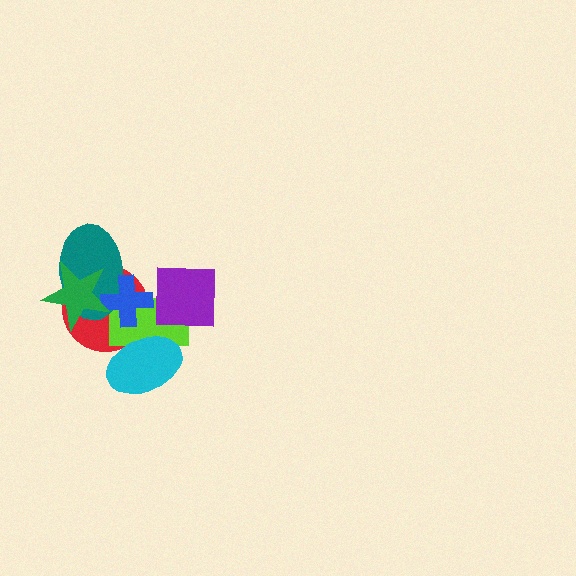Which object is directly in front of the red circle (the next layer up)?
The lime rectangle is directly in front of the red circle.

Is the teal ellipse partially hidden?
Yes, it is partially covered by another shape.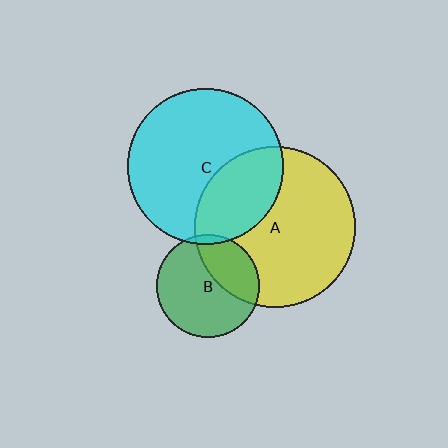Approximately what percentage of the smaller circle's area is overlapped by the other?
Approximately 35%.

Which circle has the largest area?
Circle A (yellow).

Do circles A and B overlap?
Yes.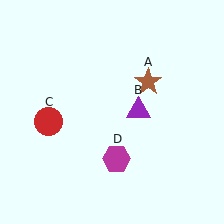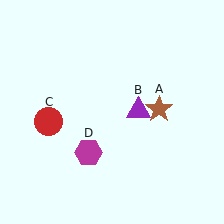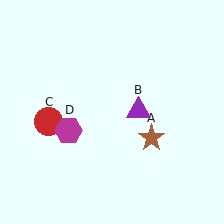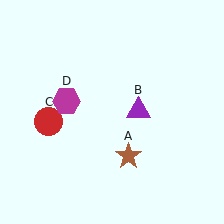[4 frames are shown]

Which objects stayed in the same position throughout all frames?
Purple triangle (object B) and red circle (object C) remained stationary.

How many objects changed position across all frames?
2 objects changed position: brown star (object A), magenta hexagon (object D).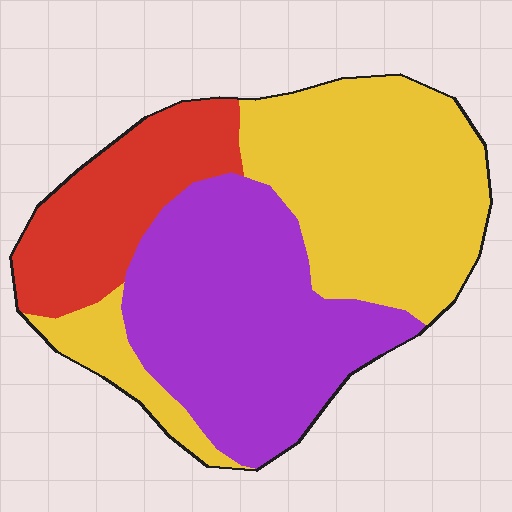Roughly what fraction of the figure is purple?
Purple covers 38% of the figure.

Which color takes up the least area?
Red, at roughly 20%.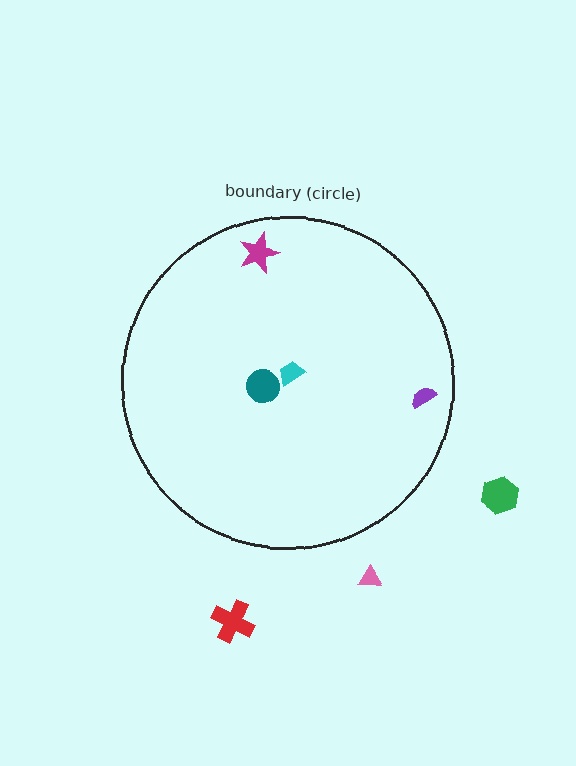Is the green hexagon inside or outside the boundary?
Outside.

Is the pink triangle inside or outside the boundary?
Outside.